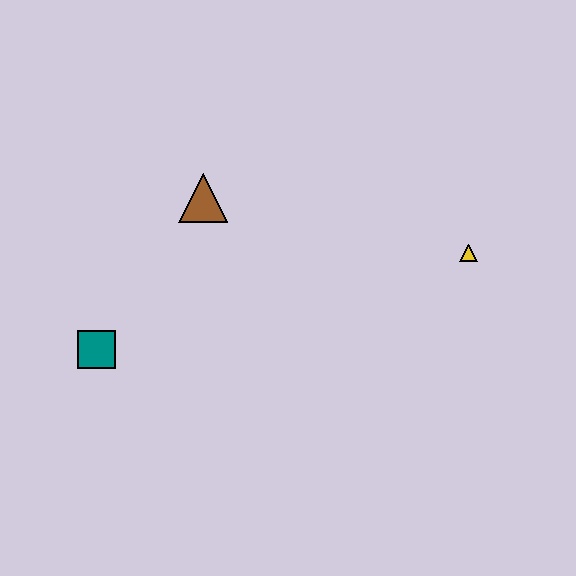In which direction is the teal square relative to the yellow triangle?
The teal square is to the left of the yellow triangle.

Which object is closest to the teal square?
The brown triangle is closest to the teal square.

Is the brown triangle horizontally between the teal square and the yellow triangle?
Yes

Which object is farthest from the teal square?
The yellow triangle is farthest from the teal square.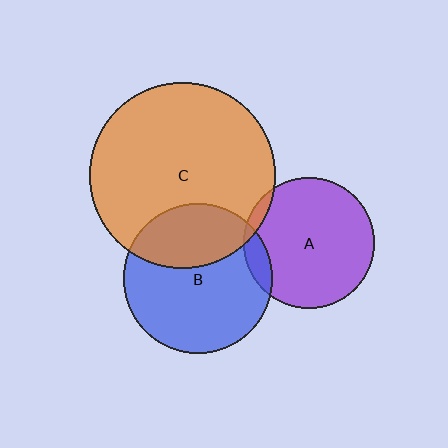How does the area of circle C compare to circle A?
Approximately 2.0 times.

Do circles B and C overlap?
Yes.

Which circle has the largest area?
Circle C (orange).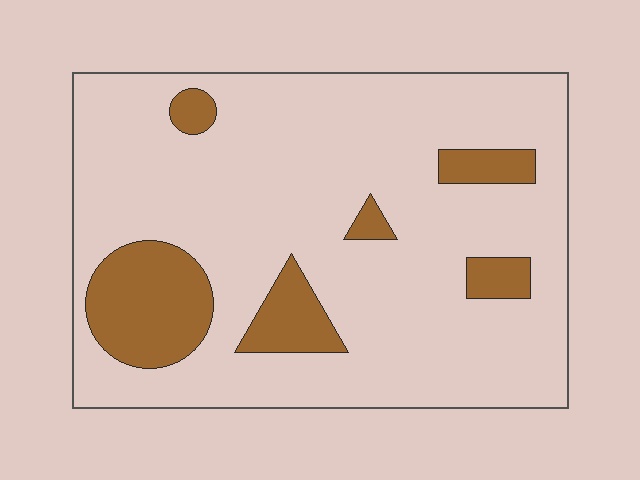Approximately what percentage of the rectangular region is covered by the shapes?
Approximately 15%.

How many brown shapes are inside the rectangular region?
6.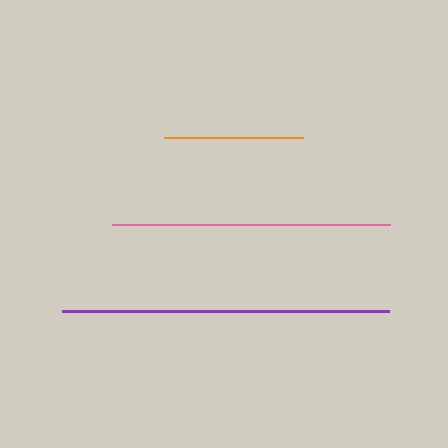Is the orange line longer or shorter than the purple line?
The purple line is longer than the orange line.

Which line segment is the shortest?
The orange line is the shortest at approximately 140 pixels.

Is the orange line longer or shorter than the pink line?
The pink line is longer than the orange line.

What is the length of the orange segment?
The orange segment is approximately 140 pixels long.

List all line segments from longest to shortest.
From longest to shortest: purple, pink, orange.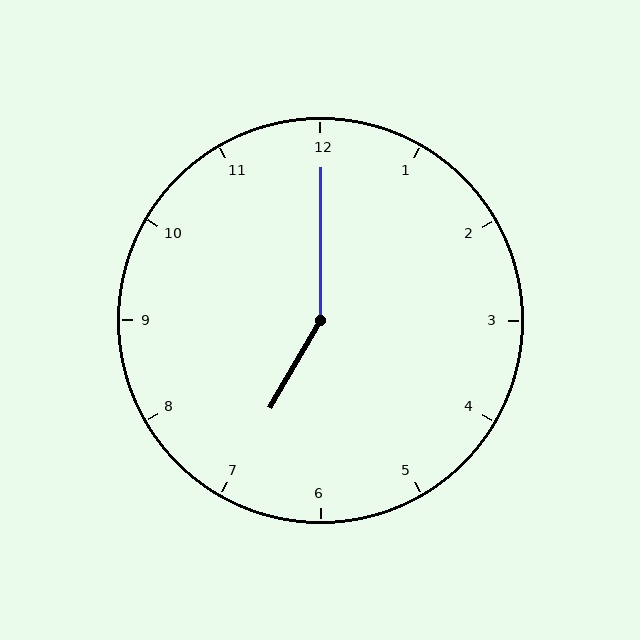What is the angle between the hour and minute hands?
Approximately 150 degrees.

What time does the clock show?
7:00.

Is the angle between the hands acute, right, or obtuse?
It is obtuse.